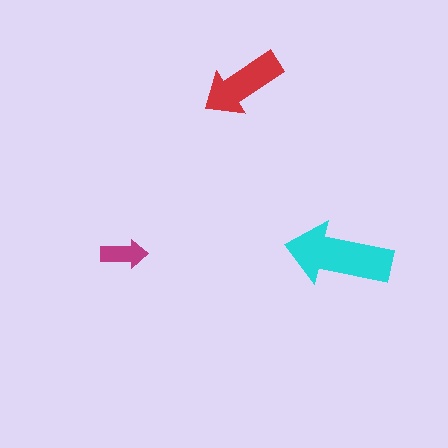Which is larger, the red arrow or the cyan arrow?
The cyan one.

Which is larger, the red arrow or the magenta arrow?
The red one.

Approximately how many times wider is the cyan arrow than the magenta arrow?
About 2.5 times wider.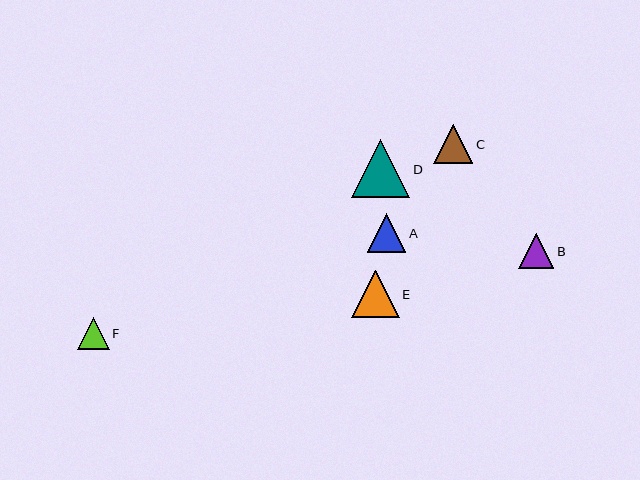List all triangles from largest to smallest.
From largest to smallest: D, E, A, C, B, F.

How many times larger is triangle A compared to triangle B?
Triangle A is approximately 1.1 times the size of triangle B.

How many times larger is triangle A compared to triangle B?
Triangle A is approximately 1.1 times the size of triangle B.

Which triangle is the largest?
Triangle D is the largest with a size of approximately 59 pixels.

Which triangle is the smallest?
Triangle F is the smallest with a size of approximately 32 pixels.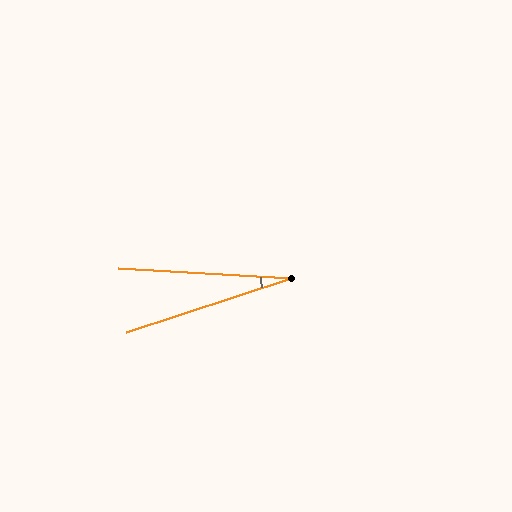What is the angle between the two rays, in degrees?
Approximately 22 degrees.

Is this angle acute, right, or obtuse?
It is acute.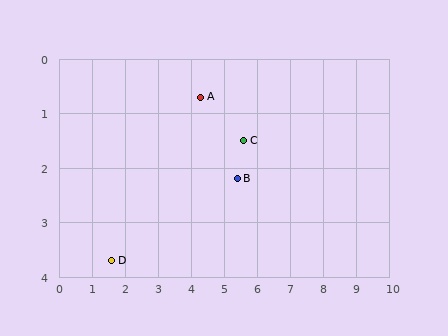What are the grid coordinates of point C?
Point C is at approximately (5.6, 1.5).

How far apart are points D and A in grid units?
Points D and A are about 4.0 grid units apart.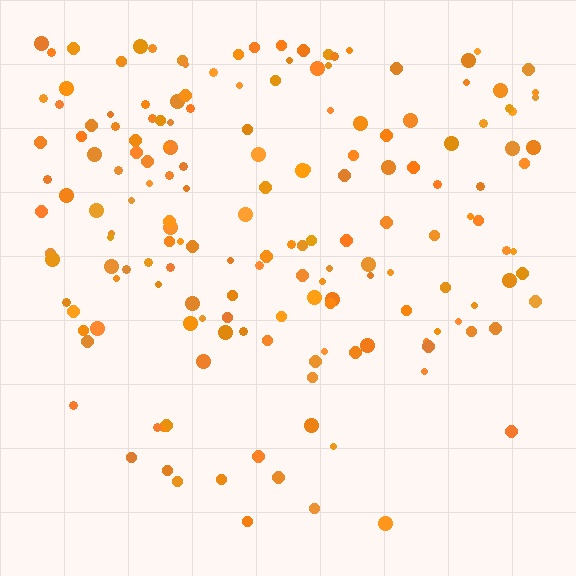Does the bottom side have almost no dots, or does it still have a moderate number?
Still a moderate number, just noticeably fewer than the top.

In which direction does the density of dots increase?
From bottom to top, with the top side densest.